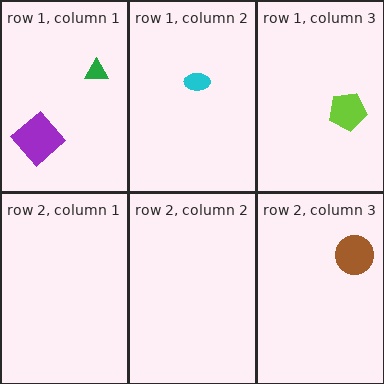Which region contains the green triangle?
The row 1, column 1 region.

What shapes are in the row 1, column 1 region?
The purple diamond, the green triangle.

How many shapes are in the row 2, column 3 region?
1.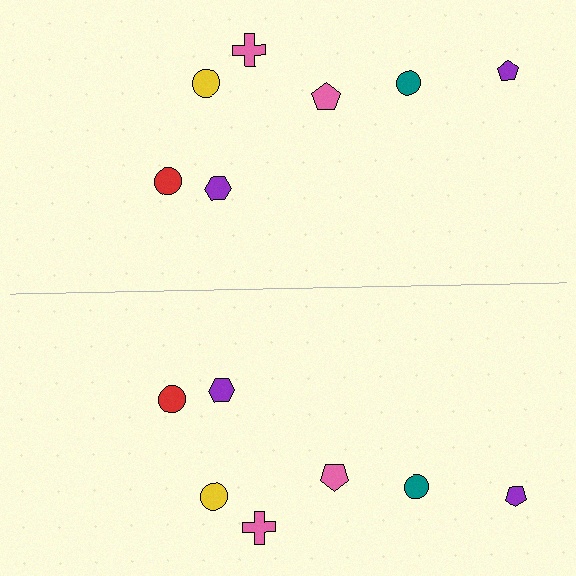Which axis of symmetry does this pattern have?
The pattern has a horizontal axis of symmetry running through the center of the image.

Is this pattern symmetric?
Yes, this pattern has bilateral (reflection) symmetry.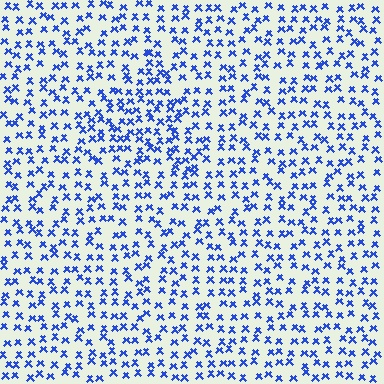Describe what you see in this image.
The image contains small blue elements arranged at two different densities. A triangle-shaped region is visible where the elements are more densely packed than the surrounding area.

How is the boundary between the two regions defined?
The boundary is defined by a change in element density (approximately 1.5x ratio). All elements are the same color, size, and shape.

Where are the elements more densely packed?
The elements are more densely packed inside the triangle boundary.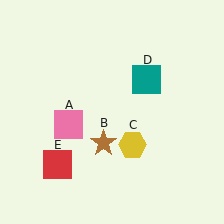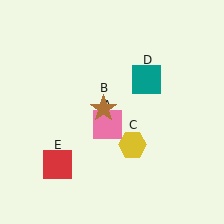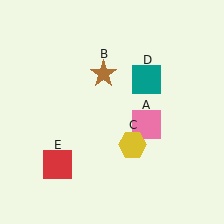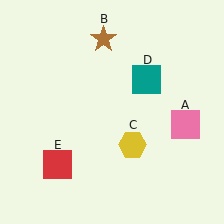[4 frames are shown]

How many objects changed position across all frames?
2 objects changed position: pink square (object A), brown star (object B).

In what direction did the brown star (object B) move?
The brown star (object B) moved up.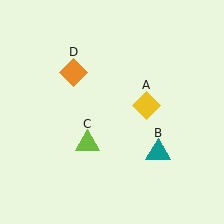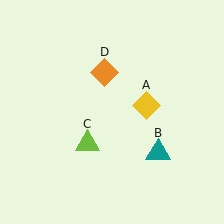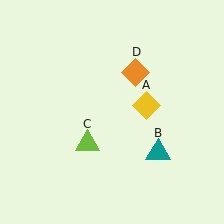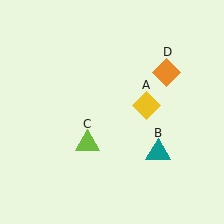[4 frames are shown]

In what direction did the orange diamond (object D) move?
The orange diamond (object D) moved right.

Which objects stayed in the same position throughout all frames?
Yellow diamond (object A) and teal triangle (object B) and lime triangle (object C) remained stationary.